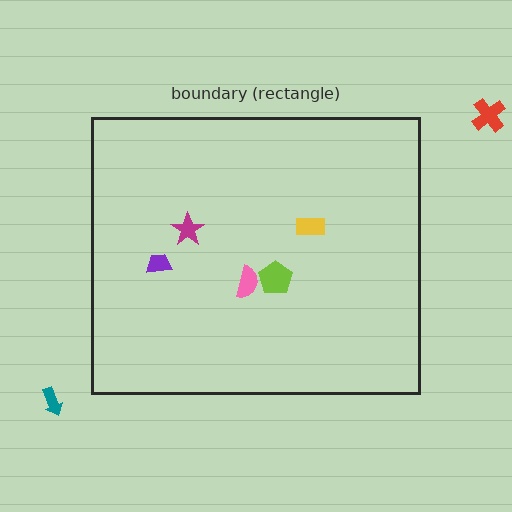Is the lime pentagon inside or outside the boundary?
Inside.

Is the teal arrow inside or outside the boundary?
Outside.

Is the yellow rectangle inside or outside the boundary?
Inside.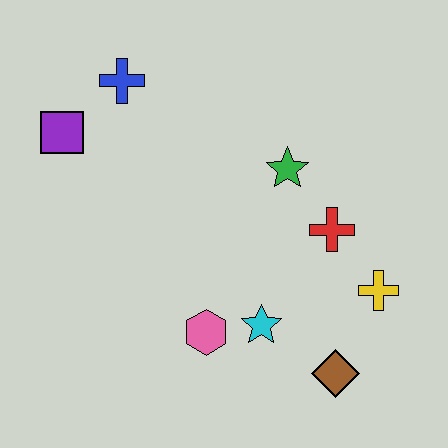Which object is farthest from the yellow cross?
The purple square is farthest from the yellow cross.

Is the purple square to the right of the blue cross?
No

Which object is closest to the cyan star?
The pink hexagon is closest to the cyan star.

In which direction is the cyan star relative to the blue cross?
The cyan star is below the blue cross.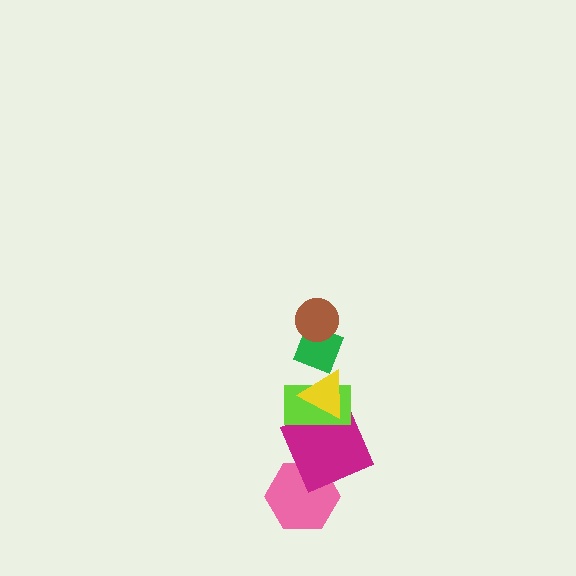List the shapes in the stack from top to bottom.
From top to bottom: the brown circle, the green diamond, the yellow triangle, the lime rectangle, the magenta square, the pink hexagon.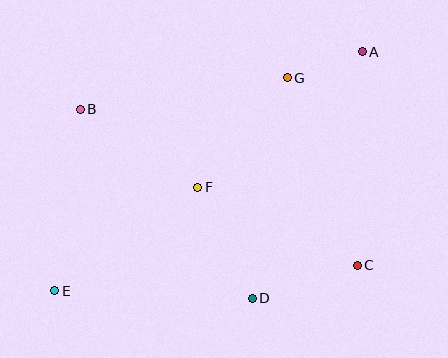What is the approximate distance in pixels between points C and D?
The distance between C and D is approximately 110 pixels.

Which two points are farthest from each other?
Points A and E are farthest from each other.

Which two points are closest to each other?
Points A and G are closest to each other.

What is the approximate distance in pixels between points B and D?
The distance between B and D is approximately 256 pixels.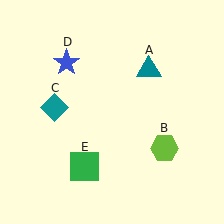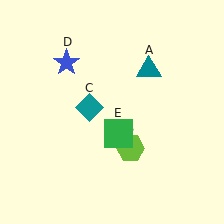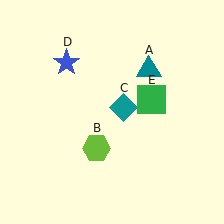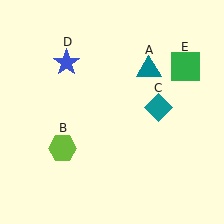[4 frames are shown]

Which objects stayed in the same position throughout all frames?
Teal triangle (object A) and blue star (object D) remained stationary.